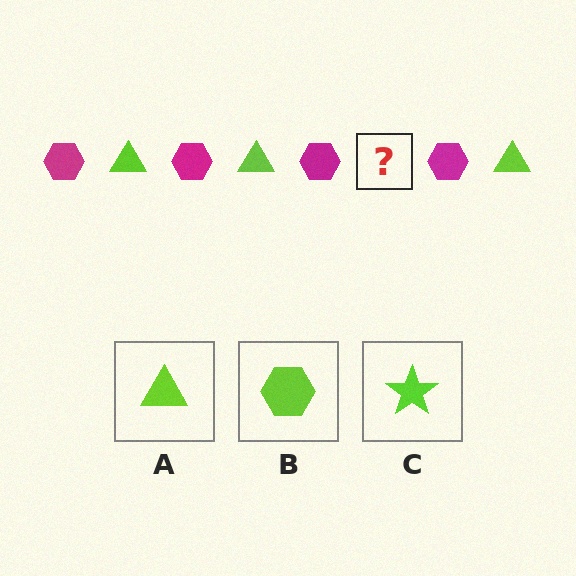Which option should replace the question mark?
Option A.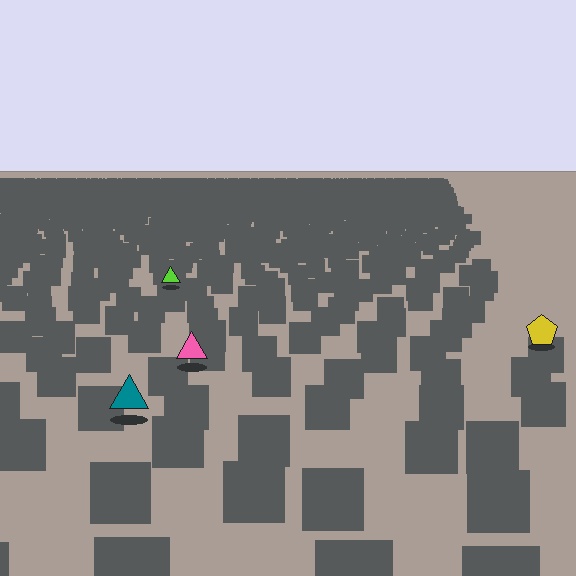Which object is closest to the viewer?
The teal triangle is closest. The texture marks near it are larger and more spread out.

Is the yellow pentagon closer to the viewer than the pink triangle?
No. The pink triangle is closer — you can tell from the texture gradient: the ground texture is coarser near it.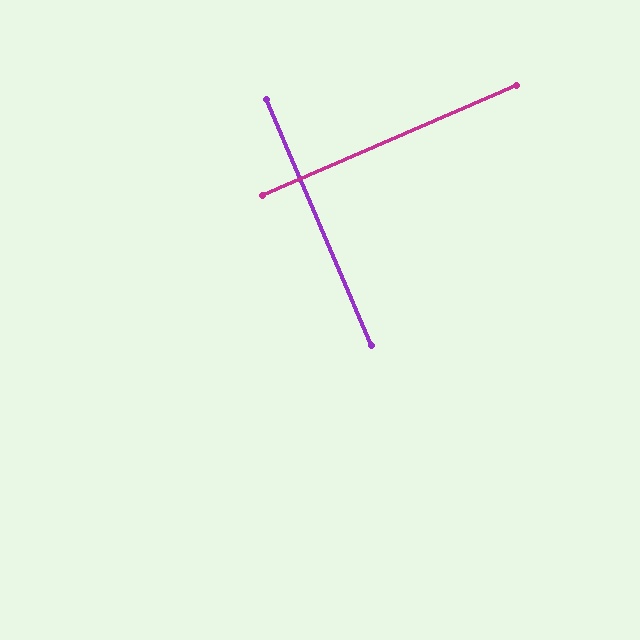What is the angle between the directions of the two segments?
Approximately 90 degrees.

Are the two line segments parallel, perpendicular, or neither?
Perpendicular — they meet at approximately 90°.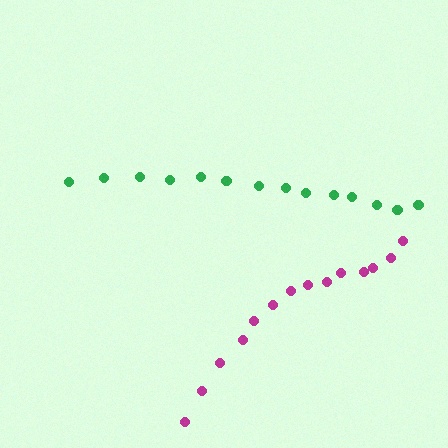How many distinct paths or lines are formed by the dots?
There are 2 distinct paths.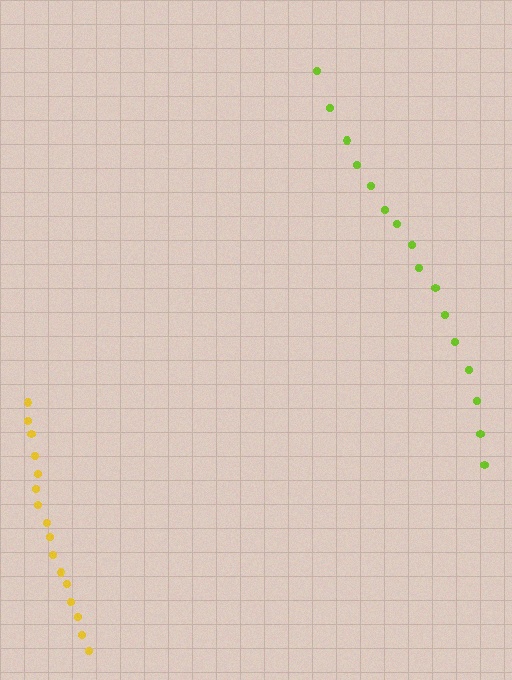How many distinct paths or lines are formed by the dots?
There are 2 distinct paths.